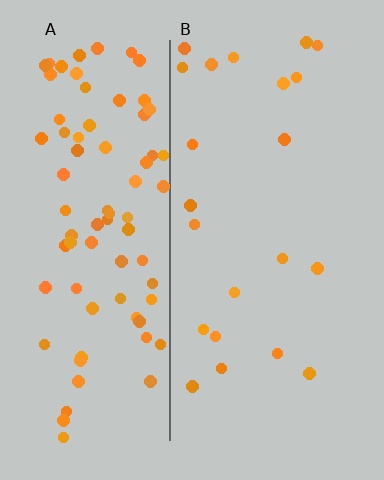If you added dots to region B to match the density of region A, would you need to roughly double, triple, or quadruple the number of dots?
Approximately quadruple.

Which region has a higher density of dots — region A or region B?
A (the left).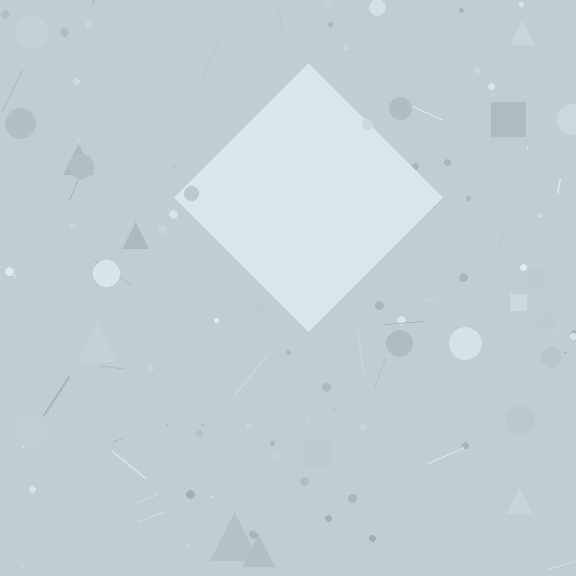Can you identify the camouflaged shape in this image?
The camouflaged shape is a diamond.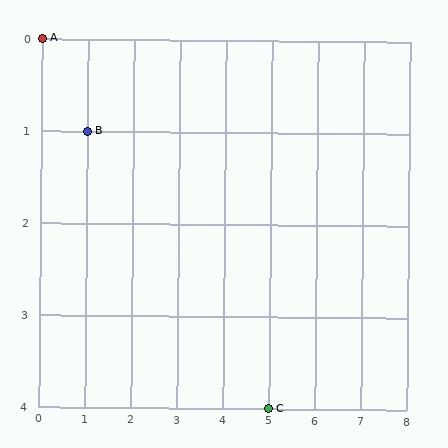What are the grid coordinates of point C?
Point C is at grid coordinates (5, 4).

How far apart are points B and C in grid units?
Points B and C are 4 columns and 3 rows apart (about 5.0 grid units diagonally).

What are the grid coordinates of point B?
Point B is at grid coordinates (1, 1).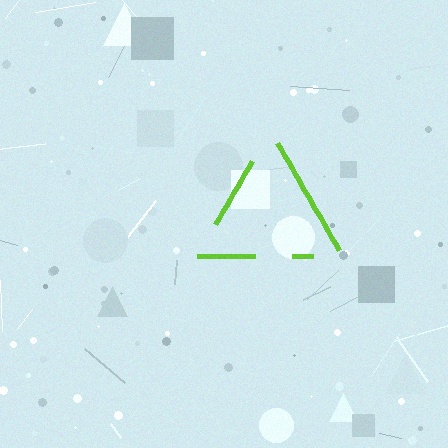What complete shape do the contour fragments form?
The contour fragments form a triangle.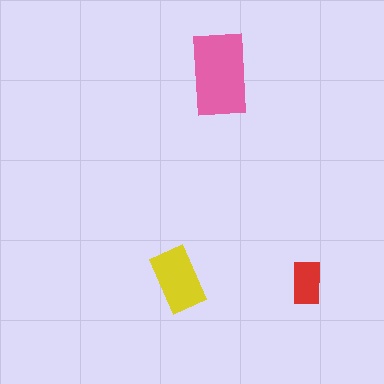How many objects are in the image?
There are 3 objects in the image.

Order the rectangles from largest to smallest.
the pink one, the yellow one, the red one.